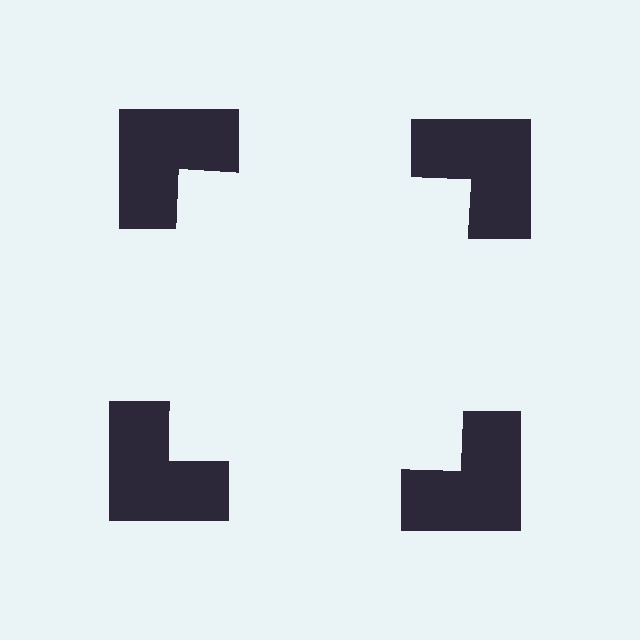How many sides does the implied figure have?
4 sides.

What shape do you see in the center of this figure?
An illusory square — its edges are inferred from the aligned wedge cuts in the notched squares, not physically drawn.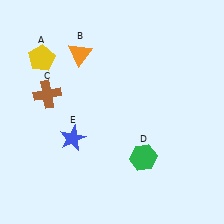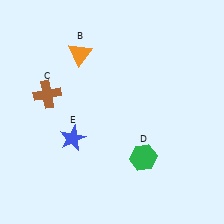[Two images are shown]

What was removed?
The yellow pentagon (A) was removed in Image 2.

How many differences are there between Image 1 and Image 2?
There is 1 difference between the two images.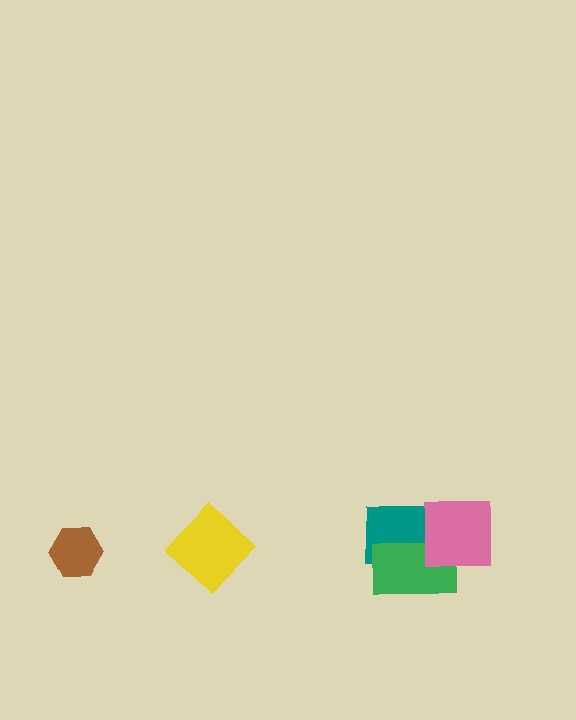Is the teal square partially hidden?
Yes, it is partially covered by another shape.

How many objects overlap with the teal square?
1 object overlaps with the teal square.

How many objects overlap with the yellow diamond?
0 objects overlap with the yellow diamond.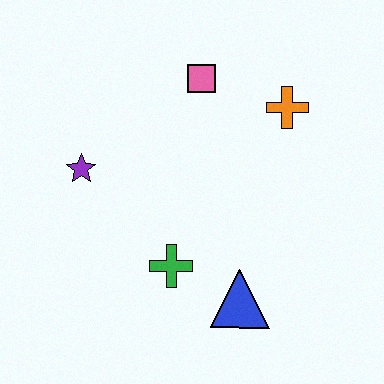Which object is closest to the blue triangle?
The green cross is closest to the blue triangle.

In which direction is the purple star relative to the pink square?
The purple star is to the left of the pink square.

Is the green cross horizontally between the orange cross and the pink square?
No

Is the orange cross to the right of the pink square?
Yes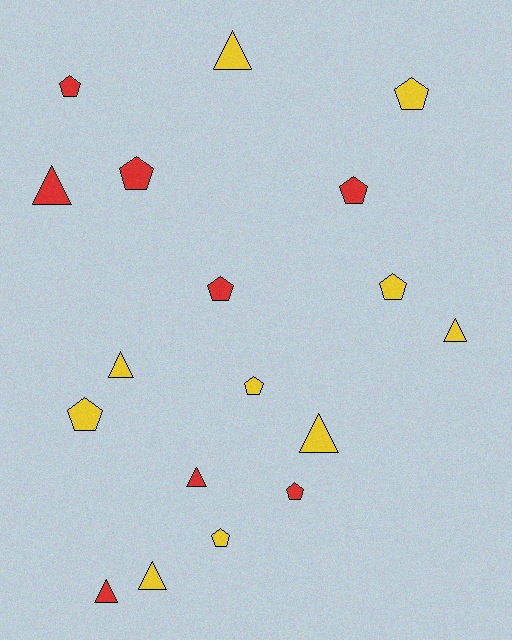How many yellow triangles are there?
There are 5 yellow triangles.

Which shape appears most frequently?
Pentagon, with 10 objects.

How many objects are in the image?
There are 18 objects.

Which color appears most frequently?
Yellow, with 10 objects.